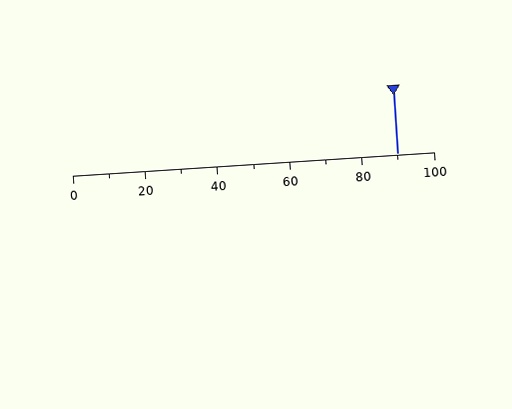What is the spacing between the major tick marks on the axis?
The major ticks are spaced 20 apart.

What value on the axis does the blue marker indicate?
The marker indicates approximately 90.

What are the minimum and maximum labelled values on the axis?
The axis runs from 0 to 100.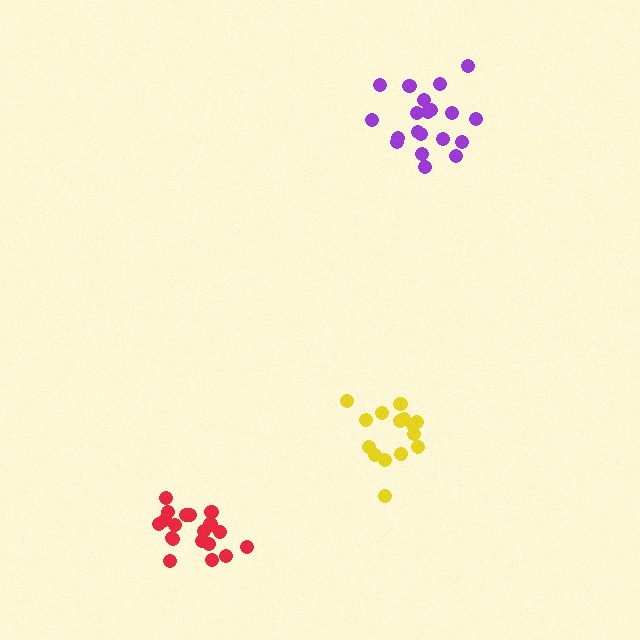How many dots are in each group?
Group 1: 15 dots, Group 2: 20 dots, Group 3: 20 dots (55 total).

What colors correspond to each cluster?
The clusters are colored: yellow, purple, red.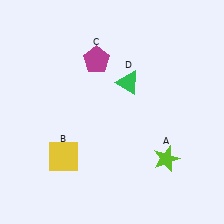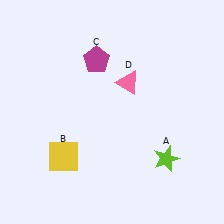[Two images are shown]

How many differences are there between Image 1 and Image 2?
There is 1 difference between the two images.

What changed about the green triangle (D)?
In Image 1, D is green. In Image 2, it changed to pink.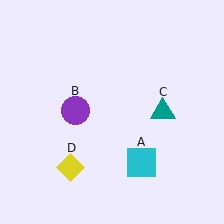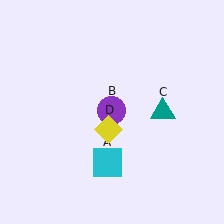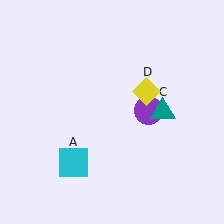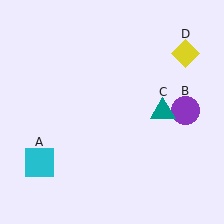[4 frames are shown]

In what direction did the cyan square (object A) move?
The cyan square (object A) moved left.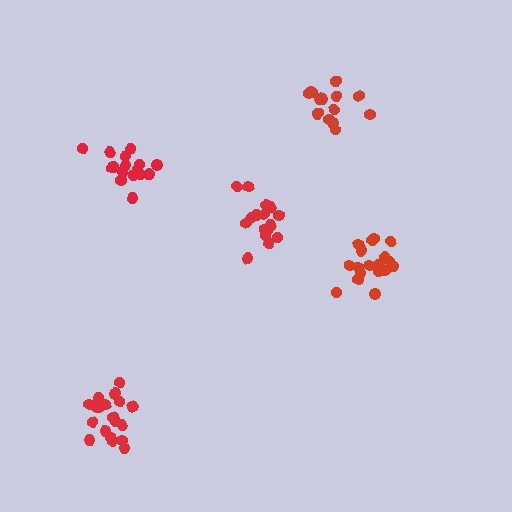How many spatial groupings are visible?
There are 5 spatial groupings.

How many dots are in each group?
Group 1: 18 dots, Group 2: 16 dots, Group 3: 17 dots, Group 4: 15 dots, Group 5: 19 dots (85 total).